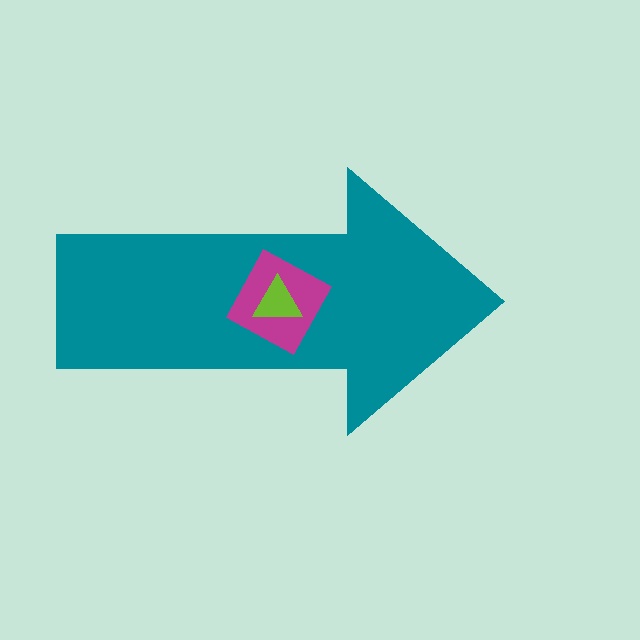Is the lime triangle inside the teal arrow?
Yes.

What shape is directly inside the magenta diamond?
The lime triangle.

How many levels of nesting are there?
3.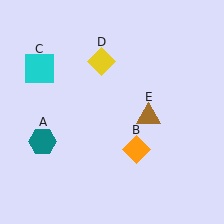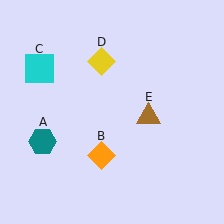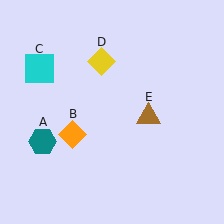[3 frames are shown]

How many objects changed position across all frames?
1 object changed position: orange diamond (object B).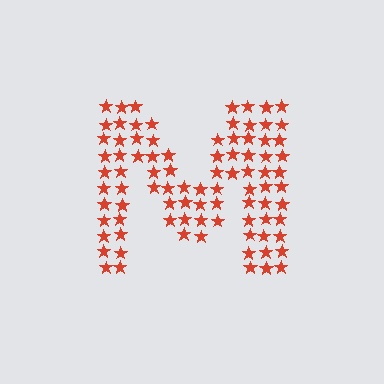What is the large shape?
The large shape is the letter M.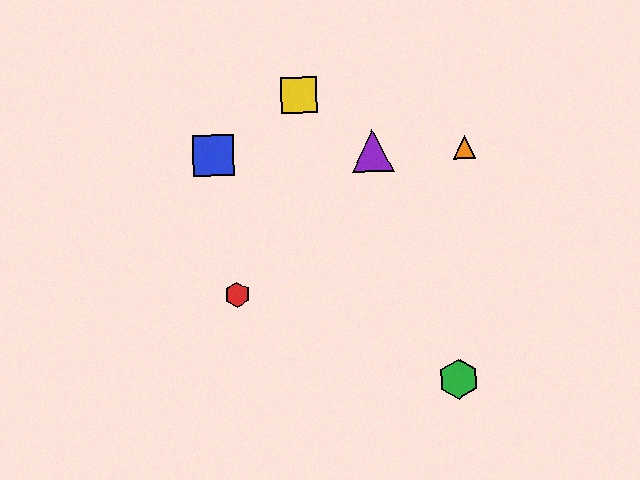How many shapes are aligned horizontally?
3 shapes (the blue square, the purple triangle, the orange triangle) are aligned horizontally.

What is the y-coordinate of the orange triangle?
The orange triangle is at y≈148.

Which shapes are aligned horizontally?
The blue square, the purple triangle, the orange triangle are aligned horizontally.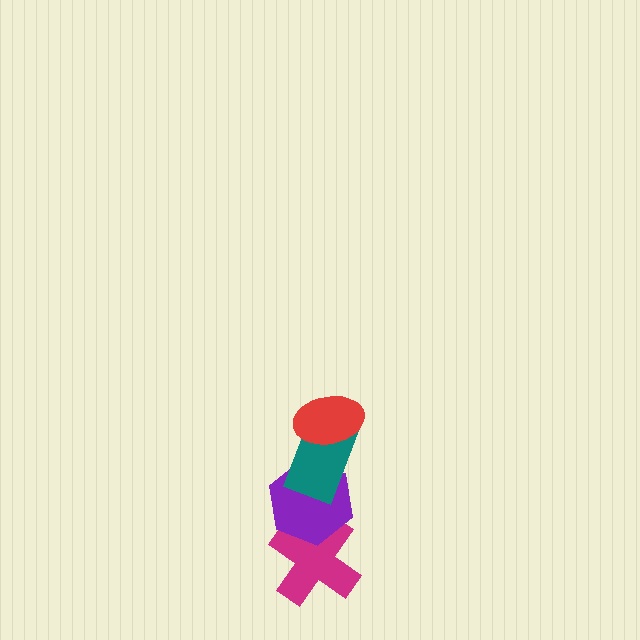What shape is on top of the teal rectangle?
The red ellipse is on top of the teal rectangle.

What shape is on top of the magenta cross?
The purple hexagon is on top of the magenta cross.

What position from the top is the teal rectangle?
The teal rectangle is 2nd from the top.